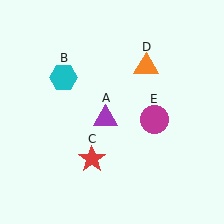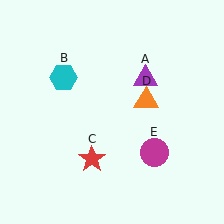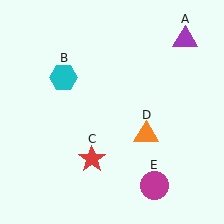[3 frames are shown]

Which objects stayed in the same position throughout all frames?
Cyan hexagon (object B) and red star (object C) remained stationary.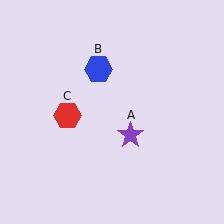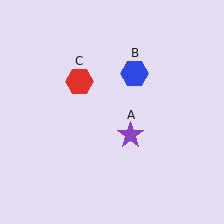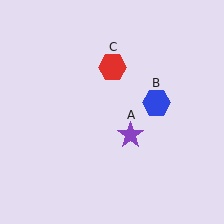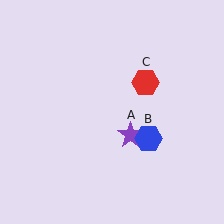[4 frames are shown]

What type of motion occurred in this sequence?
The blue hexagon (object B), red hexagon (object C) rotated clockwise around the center of the scene.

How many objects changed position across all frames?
2 objects changed position: blue hexagon (object B), red hexagon (object C).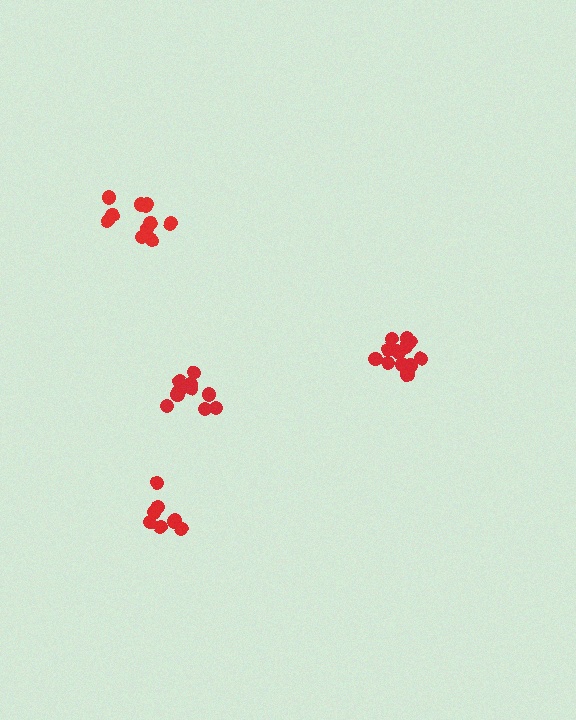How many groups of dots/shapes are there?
There are 4 groups.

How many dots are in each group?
Group 1: 11 dots, Group 2: 8 dots, Group 3: 11 dots, Group 4: 13 dots (43 total).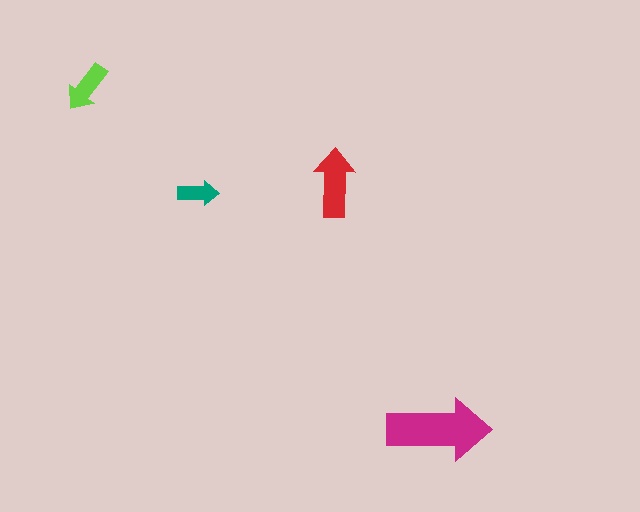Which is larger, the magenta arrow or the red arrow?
The magenta one.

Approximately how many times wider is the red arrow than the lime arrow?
About 1.5 times wider.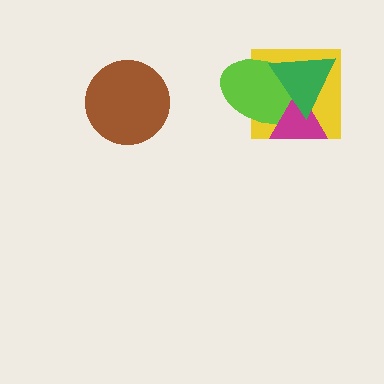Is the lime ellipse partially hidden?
Yes, it is partially covered by another shape.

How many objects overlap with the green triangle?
3 objects overlap with the green triangle.